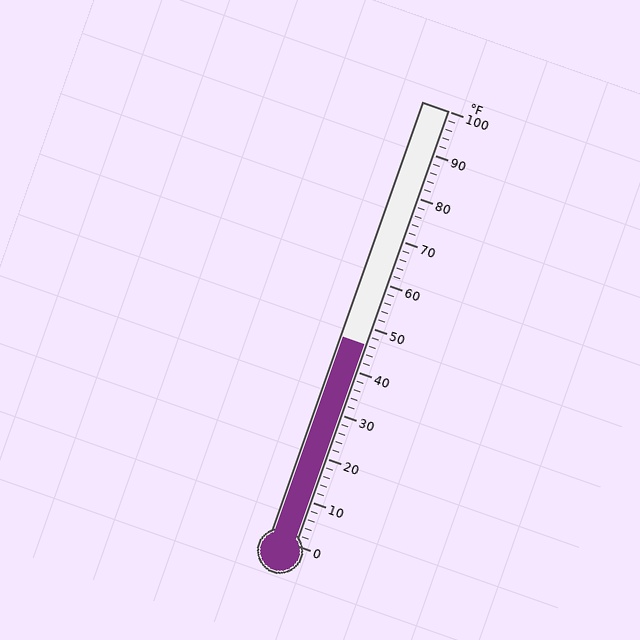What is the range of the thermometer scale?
The thermometer scale ranges from 0°F to 100°F.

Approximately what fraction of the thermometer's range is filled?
The thermometer is filled to approximately 45% of its range.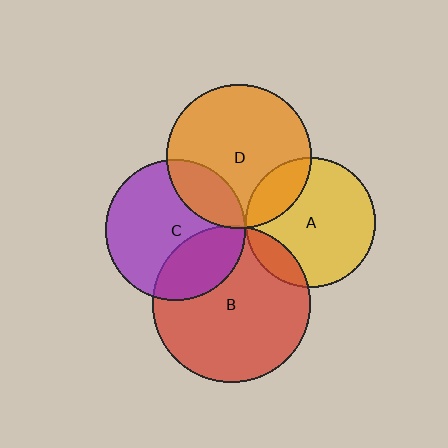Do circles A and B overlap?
Yes.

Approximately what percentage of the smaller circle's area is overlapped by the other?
Approximately 15%.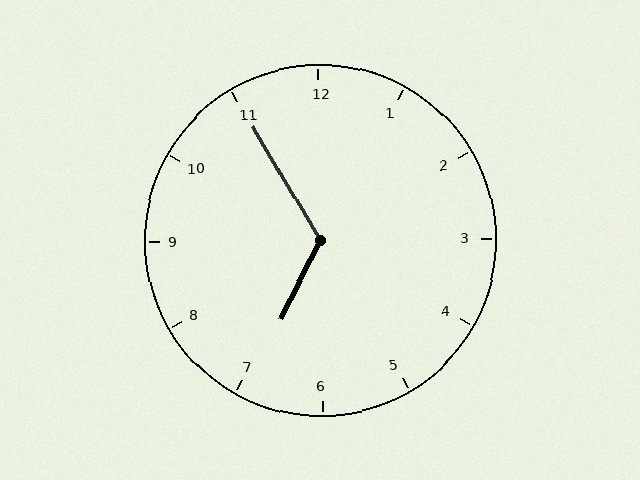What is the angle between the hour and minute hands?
Approximately 122 degrees.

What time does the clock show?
6:55.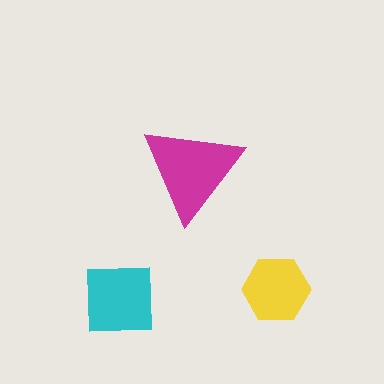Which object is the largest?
The magenta triangle.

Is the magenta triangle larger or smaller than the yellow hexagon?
Larger.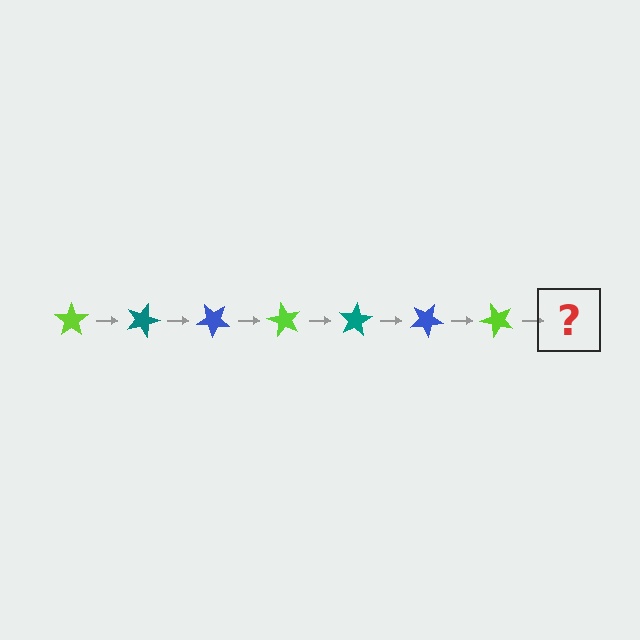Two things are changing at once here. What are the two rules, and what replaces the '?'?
The two rules are that it rotates 20 degrees each step and the color cycles through lime, teal, and blue. The '?' should be a teal star, rotated 140 degrees from the start.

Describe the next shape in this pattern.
It should be a teal star, rotated 140 degrees from the start.